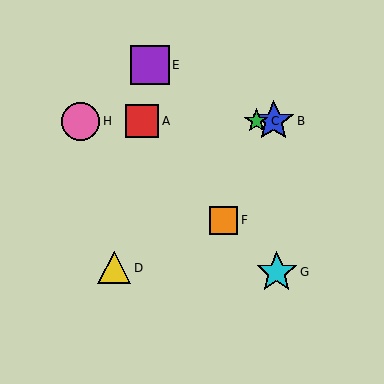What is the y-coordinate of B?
Object B is at y≈121.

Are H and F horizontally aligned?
No, H is at y≈121 and F is at y≈220.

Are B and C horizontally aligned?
Yes, both are at y≈121.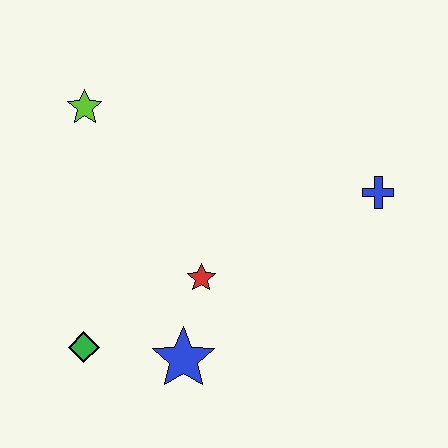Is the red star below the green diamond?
No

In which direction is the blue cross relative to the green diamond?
The blue cross is to the right of the green diamond.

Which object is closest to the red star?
The blue star is closest to the red star.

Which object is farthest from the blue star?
The lime star is farthest from the blue star.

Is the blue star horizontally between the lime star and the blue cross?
Yes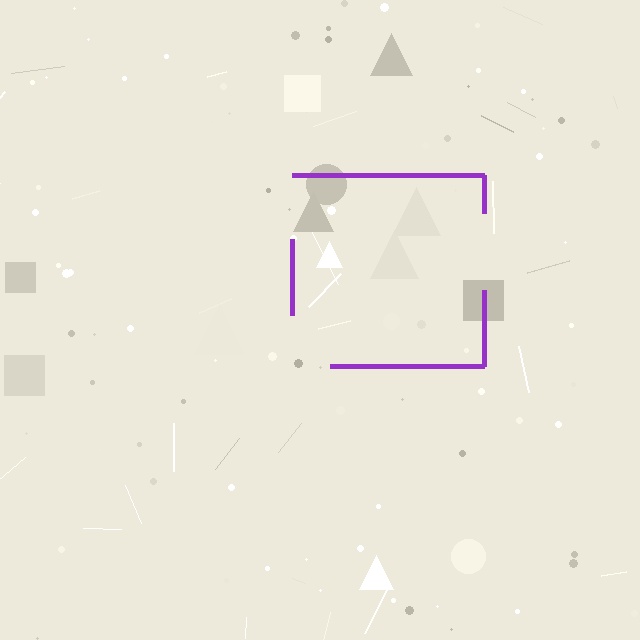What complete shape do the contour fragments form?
The contour fragments form a square.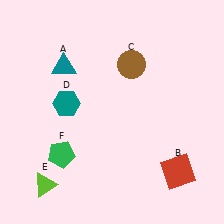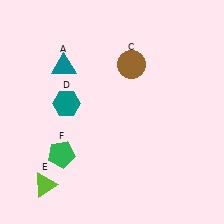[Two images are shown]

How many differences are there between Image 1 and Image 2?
There is 1 difference between the two images.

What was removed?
The red square (B) was removed in Image 2.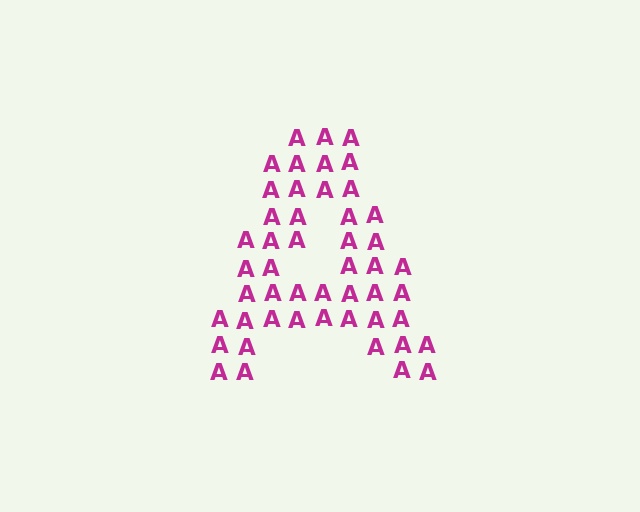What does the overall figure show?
The overall figure shows the letter A.